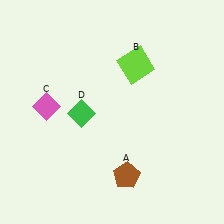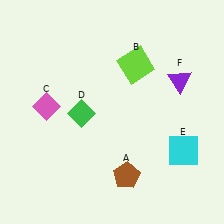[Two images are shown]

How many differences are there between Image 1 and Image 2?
There are 2 differences between the two images.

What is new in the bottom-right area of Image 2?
A cyan square (E) was added in the bottom-right area of Image 2.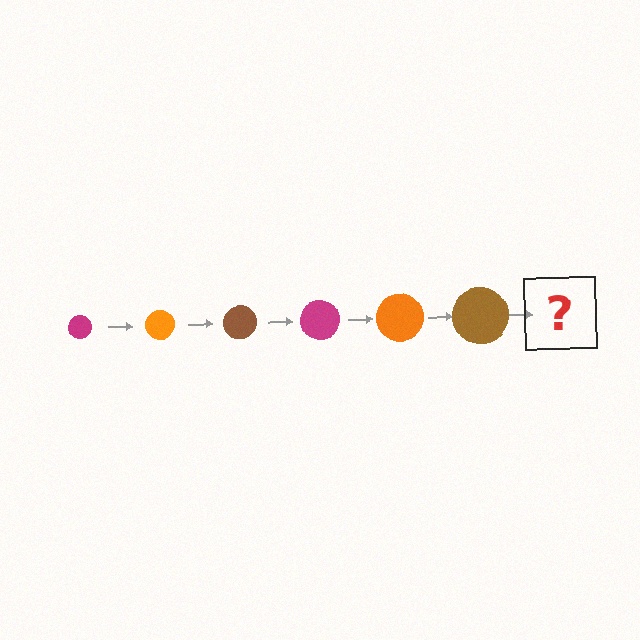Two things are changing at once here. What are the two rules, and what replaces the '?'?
The two rules are that the circle grows larger each step and the color cycles through magenta, orange, and brown. The '?' should be a magenta circle, larger than the previous one.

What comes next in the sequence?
The next element should be a magenta circle, larger than the previous one.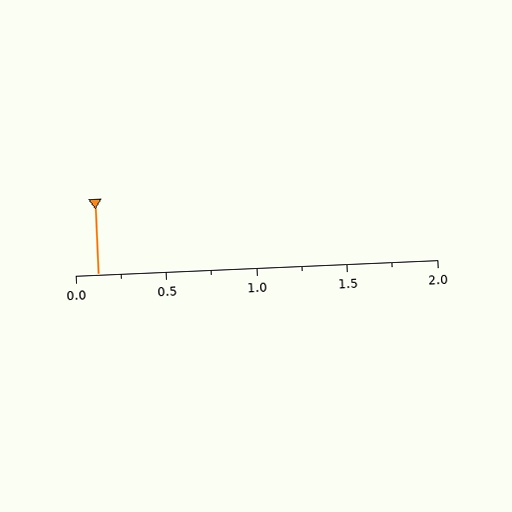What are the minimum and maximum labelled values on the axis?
The axis runs from 0.0 to 2.0.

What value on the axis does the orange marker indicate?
The marker indicates approximately 0.12.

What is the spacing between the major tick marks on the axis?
The major ticks are spaced 0.5 apart.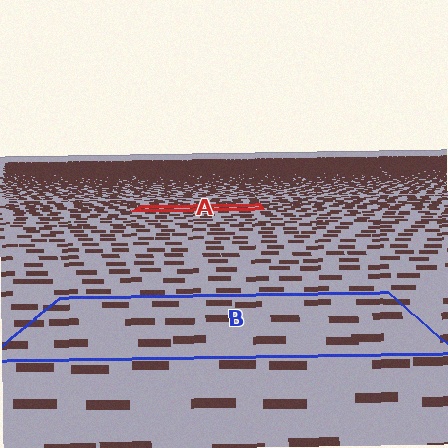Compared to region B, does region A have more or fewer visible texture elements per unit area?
Region A has more texture elements per unit area — they are packed more densely because it is farther away.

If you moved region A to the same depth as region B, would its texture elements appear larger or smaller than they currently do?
They would appear larger. At a closer depth, the same texture elements are projected at a bigger on-screen size.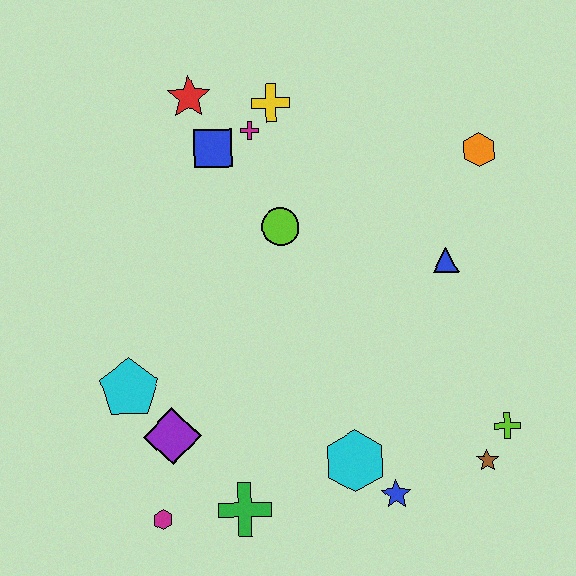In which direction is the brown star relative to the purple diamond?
The brown star is to the right of the purple diamond.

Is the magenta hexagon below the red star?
Yes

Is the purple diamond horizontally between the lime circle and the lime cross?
No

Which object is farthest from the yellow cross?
The magenta hexagon is farthest from the yellow cross.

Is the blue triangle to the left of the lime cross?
Yes